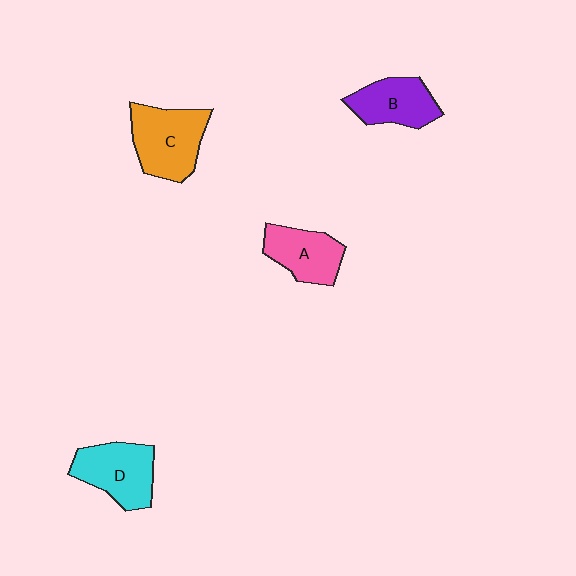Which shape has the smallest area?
Shape A (pink).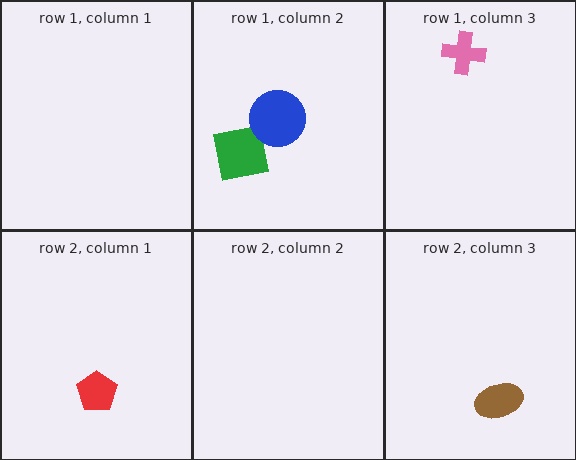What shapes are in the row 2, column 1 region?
The red pentagon.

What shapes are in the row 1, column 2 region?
The green square, the blue circle.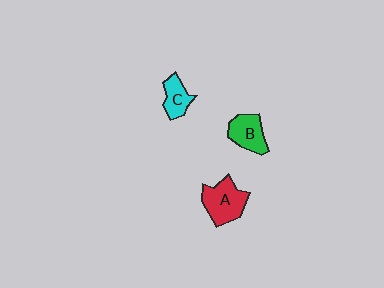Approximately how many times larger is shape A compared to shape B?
Approximately 1.3 times.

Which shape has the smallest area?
Shape C (cyan).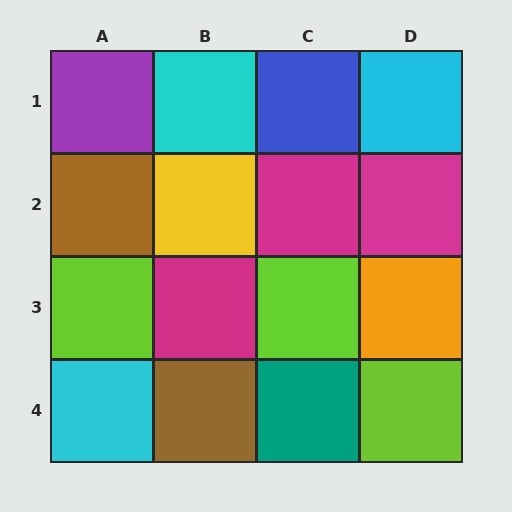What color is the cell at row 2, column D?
Magenta.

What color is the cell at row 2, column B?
Yellow.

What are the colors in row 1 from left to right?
Purple, cyan, blue, cyan.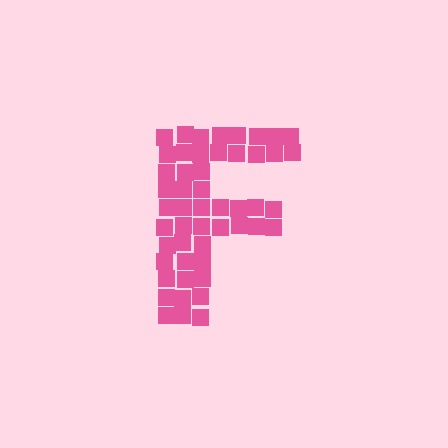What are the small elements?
The small elements are squares.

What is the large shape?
The large shape is the letter F.